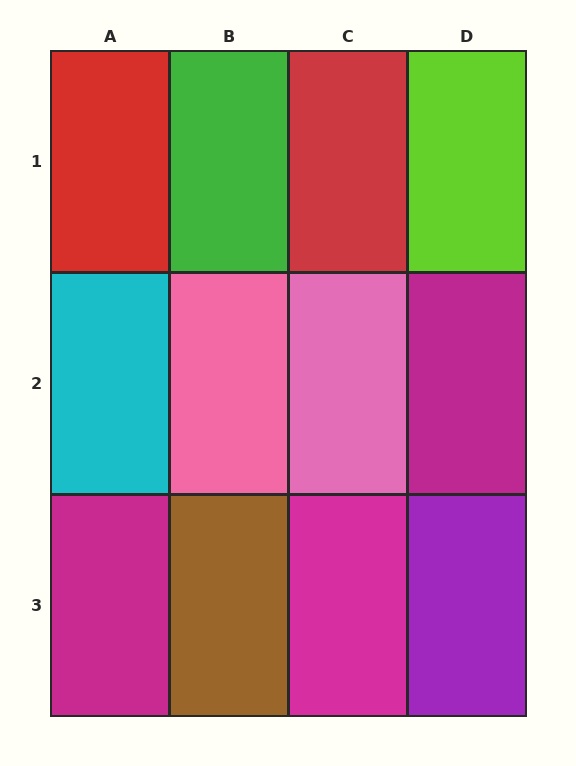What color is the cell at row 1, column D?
Lime.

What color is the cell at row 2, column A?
Cyan.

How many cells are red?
2 cells are red.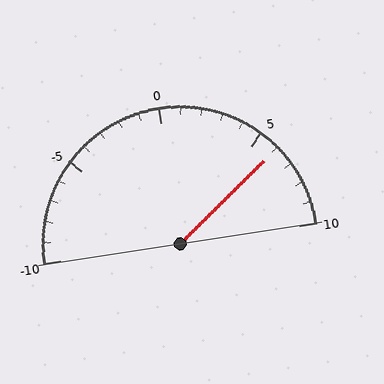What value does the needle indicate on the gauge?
The needle indicates approximately 6.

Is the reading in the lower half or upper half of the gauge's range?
The reading is in the upper half of the range (-10 to 10).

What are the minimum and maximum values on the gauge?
The gauge ranges from -10 to 10.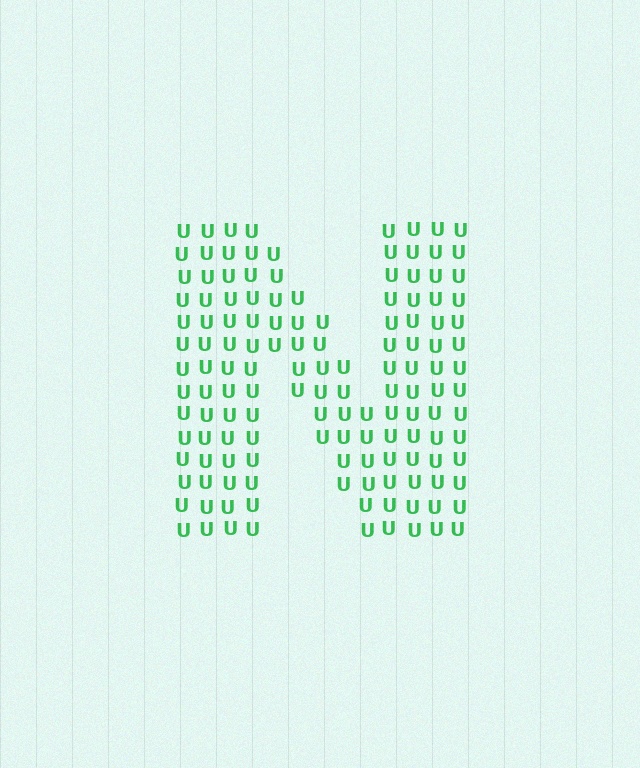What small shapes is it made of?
It is made of small letter U's.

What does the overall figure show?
The overall figure shows the letter N.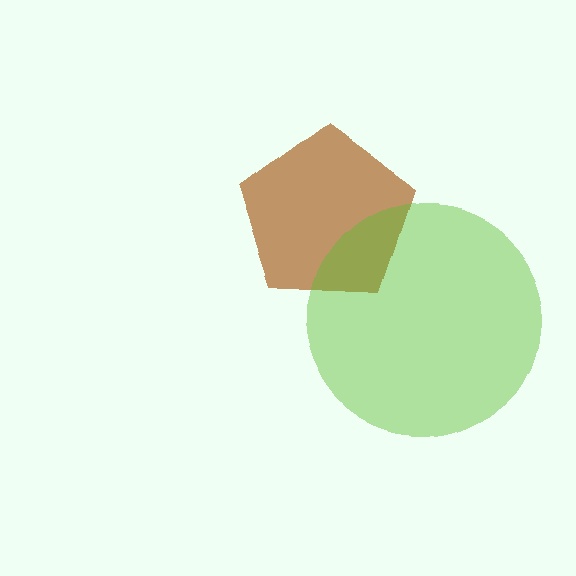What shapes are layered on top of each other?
The layered shapes are: a brown pentagon, a lime circle.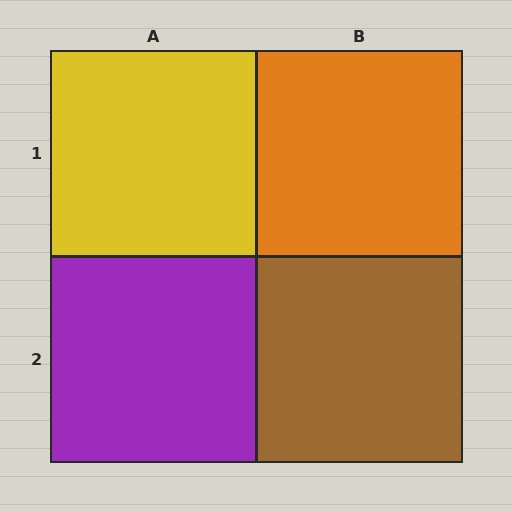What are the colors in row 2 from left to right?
Purple, brown.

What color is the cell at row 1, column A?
Yellow.